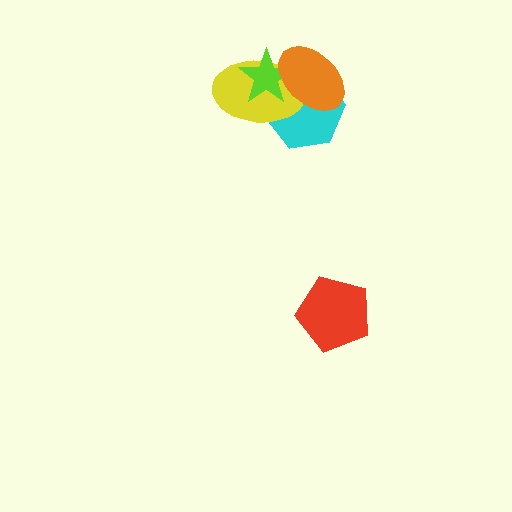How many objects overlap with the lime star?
3 objects overlap with the lime star.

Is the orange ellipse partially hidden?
No, no other shape covers it.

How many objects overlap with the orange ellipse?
3 objects overlap with the orange ellipse.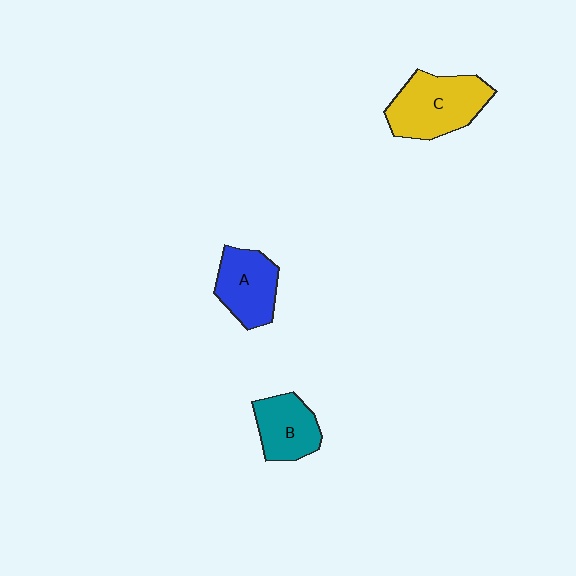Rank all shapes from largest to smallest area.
From largest to smallest: C (yellow), A (blue), B (teal).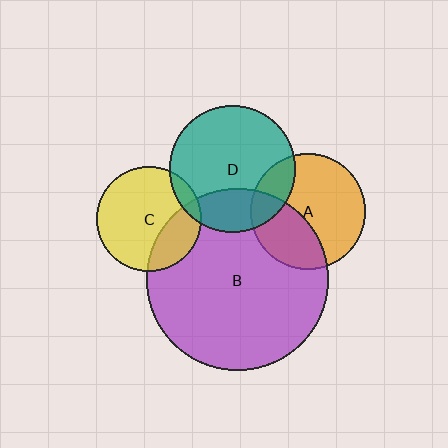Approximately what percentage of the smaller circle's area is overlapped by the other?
Approximately 10%.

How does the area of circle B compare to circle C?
Approximately 3.0 times.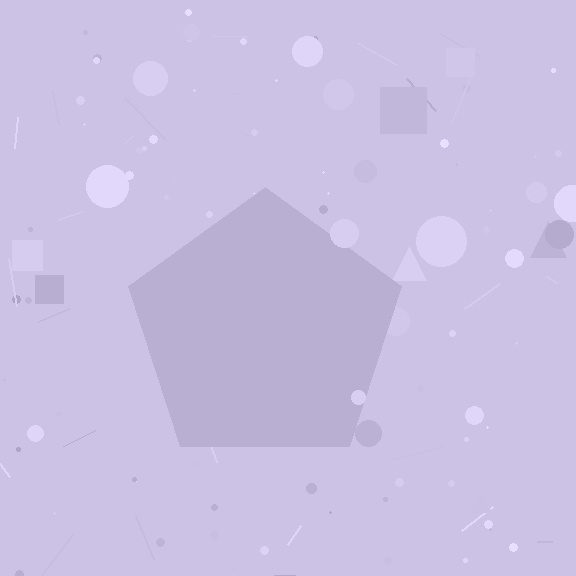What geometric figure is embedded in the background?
A pentagon is embedded in the background.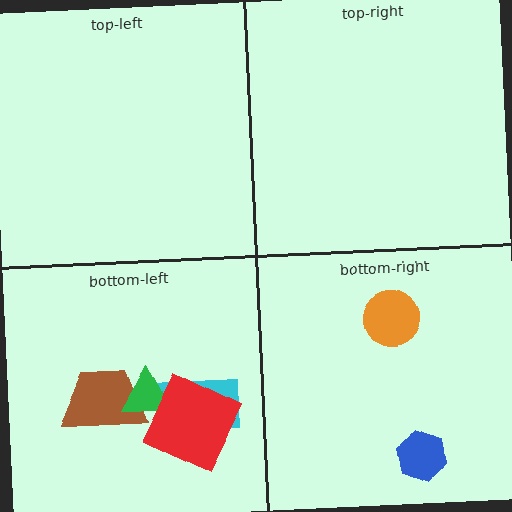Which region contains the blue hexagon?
The bottom-right region.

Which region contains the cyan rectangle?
The bottom-left region.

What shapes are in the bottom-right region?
The blue hexagon, the orange circle.